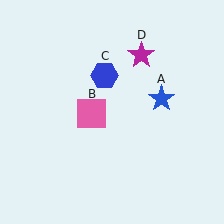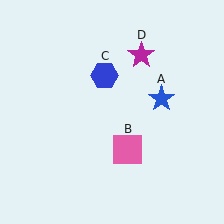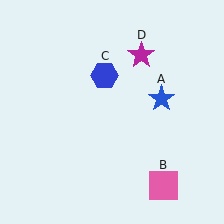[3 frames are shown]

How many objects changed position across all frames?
1 object changed position: pink square (object B).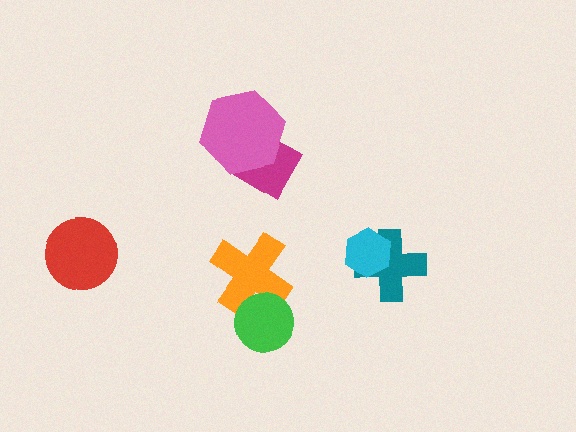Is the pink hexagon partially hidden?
No, no other shape covers it.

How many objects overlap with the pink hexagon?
1 object overlaps with the pink hexagon.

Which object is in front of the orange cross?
The green circle is in front of the orange cross.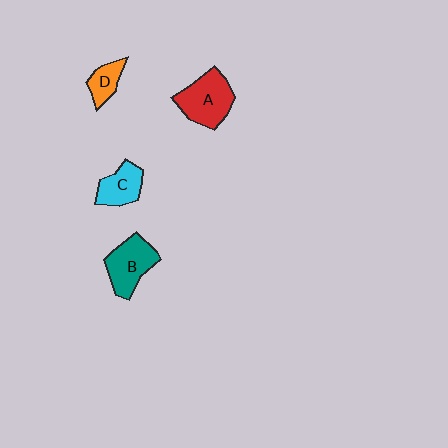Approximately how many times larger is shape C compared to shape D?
Approximately 1.4 times.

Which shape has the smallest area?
Shape D (orange).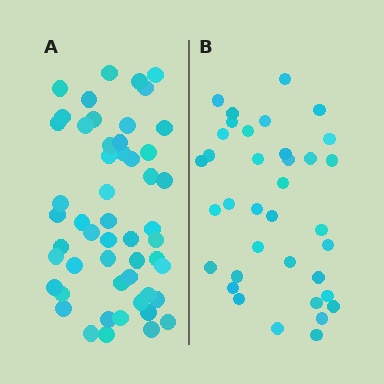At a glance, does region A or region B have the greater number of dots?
Region A (the left region) has more dots.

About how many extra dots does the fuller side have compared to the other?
Region A has approximately 15 more dots than region B.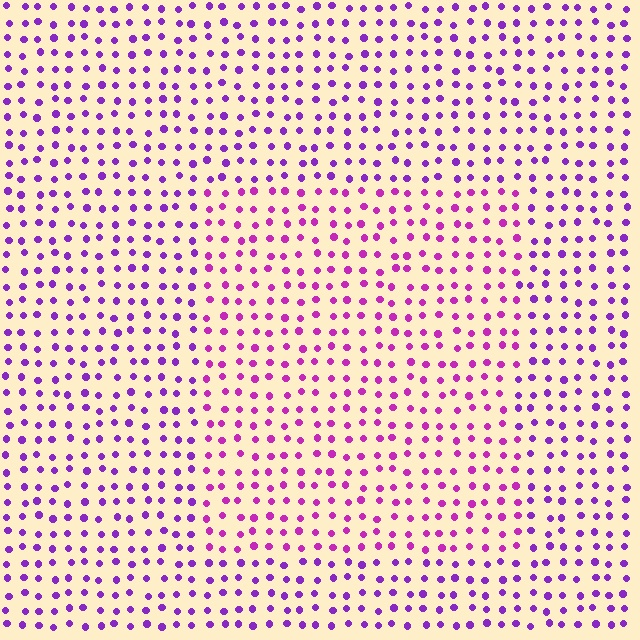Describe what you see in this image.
The image is filled with small purple elements in a uniform arrangement. A rectangle-shaped region is visible where the elements are tinted to a slightly different hue, forming a subtle color boundary.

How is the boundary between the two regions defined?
The boundary is defined purely by a slight shift in hue (about 28 degrees). Spacing, size, and orientation are identical on both sides.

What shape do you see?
I see a rectangle.